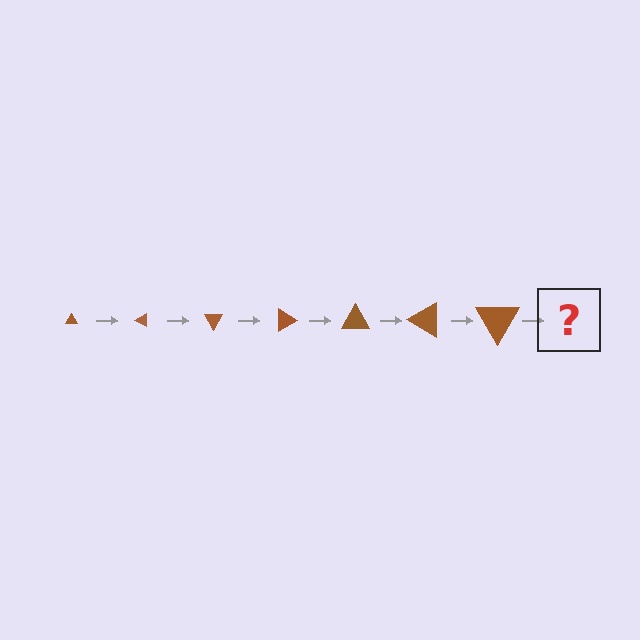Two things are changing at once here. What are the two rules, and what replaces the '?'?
The two rules are that the triangle grows larger each step and it rotates 30 degrees each step. The '?' should be a triangle, larger than the previous one and rotated 210 degrees from the start.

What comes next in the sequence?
The next element should be a triangle, larger than the previous one and rotated 210 degrees from the start.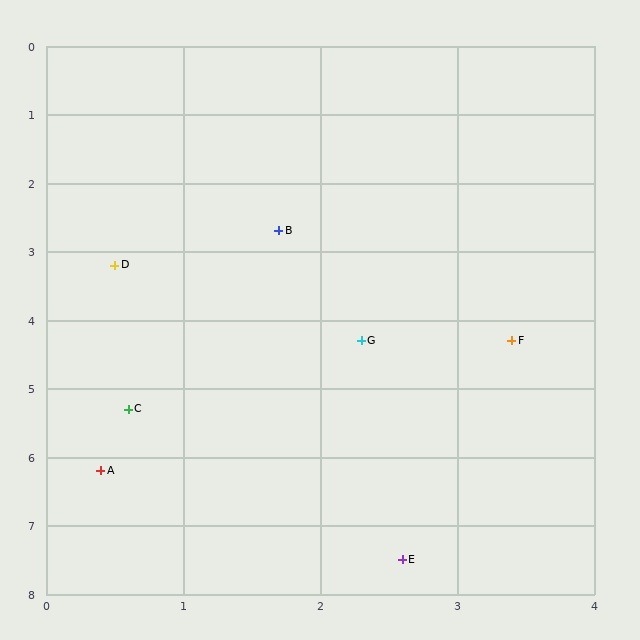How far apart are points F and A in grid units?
Points F and A are about 3.6 grid units apart.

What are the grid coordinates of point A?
Point A is at approximately (0.4, 6.2).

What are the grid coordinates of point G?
Point G is at approximately (2.3, 4.3).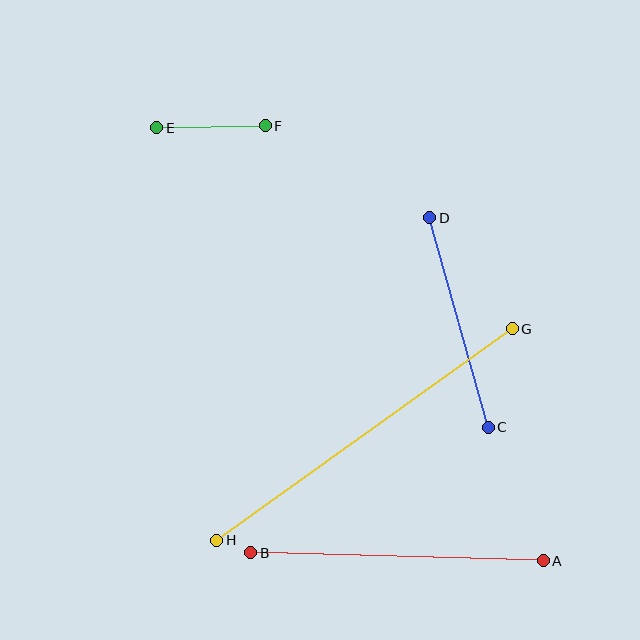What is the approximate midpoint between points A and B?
The midpoint is at approximately (397, 557) pixels.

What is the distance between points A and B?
The distance is approximately 292 pixels.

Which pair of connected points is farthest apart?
Points G and H are farthest apart.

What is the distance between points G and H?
The distance is approximately 363 pixels.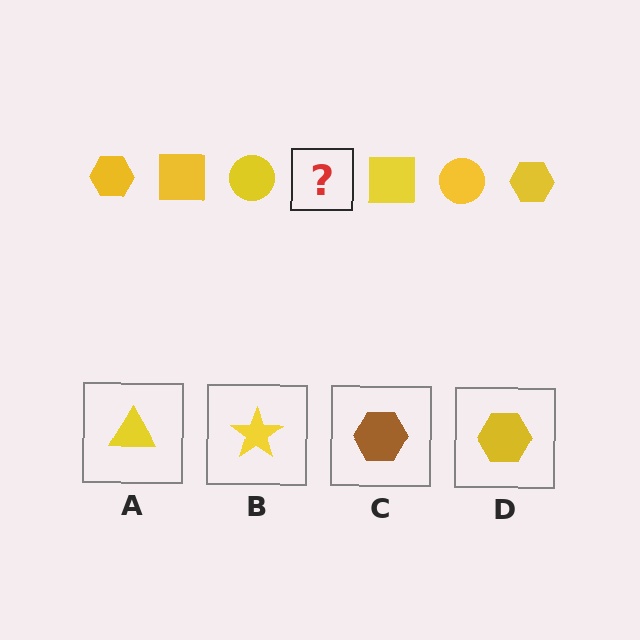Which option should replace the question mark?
Option D.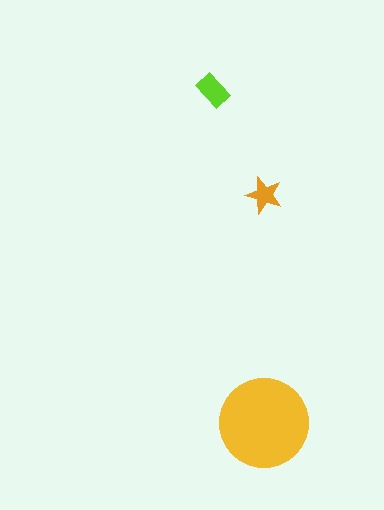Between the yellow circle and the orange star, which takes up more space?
The yellow circle.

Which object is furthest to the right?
The yellow circle is rightmost.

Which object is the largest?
The yellow circle.